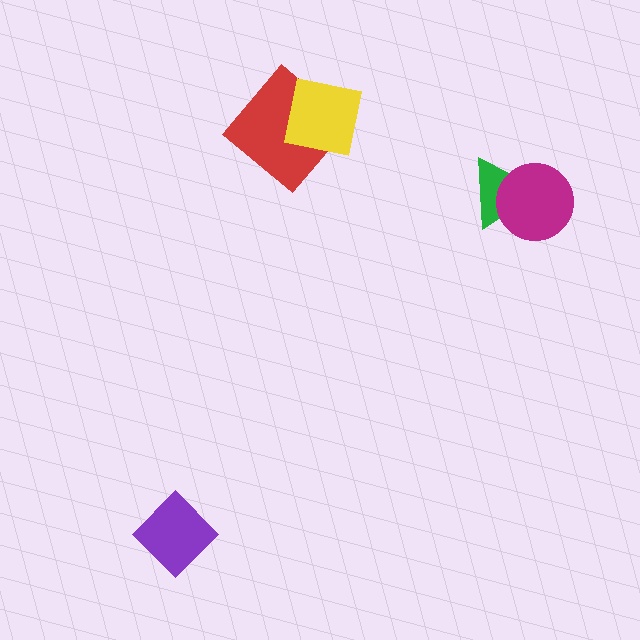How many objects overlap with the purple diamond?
0 objects overlap with the purple diamond.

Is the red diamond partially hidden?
Yes, it is partially covered by another shape.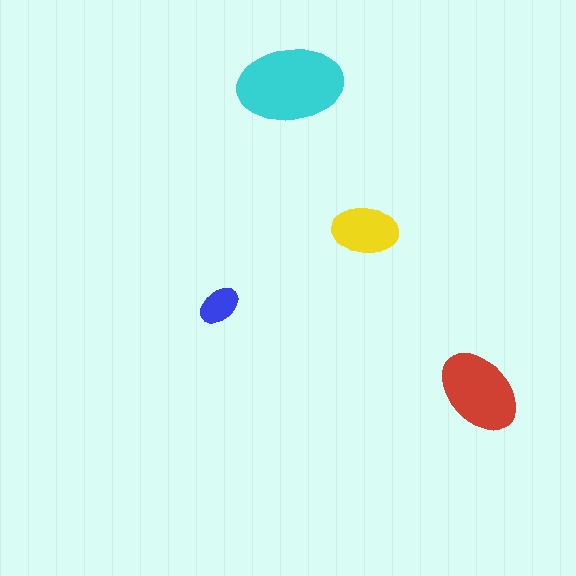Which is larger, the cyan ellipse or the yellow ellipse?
The cyan one.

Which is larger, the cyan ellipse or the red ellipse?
The cyan one.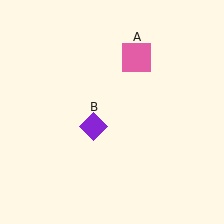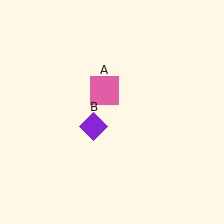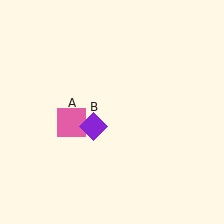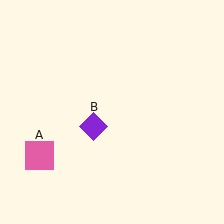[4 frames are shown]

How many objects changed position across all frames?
1 object changed position: pink square (object A).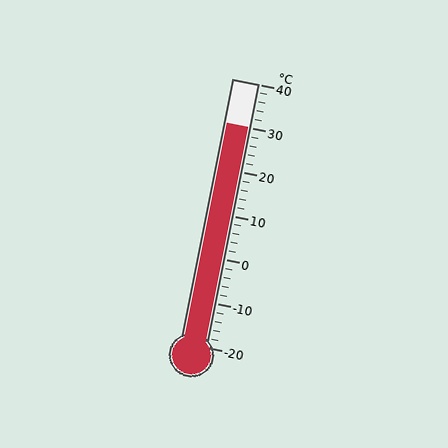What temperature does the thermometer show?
The thermometer shows approximately 30°C.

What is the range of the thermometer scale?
The thermometer scale ranges from -20°C to 40°C.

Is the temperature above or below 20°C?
The temperature is above 20°C.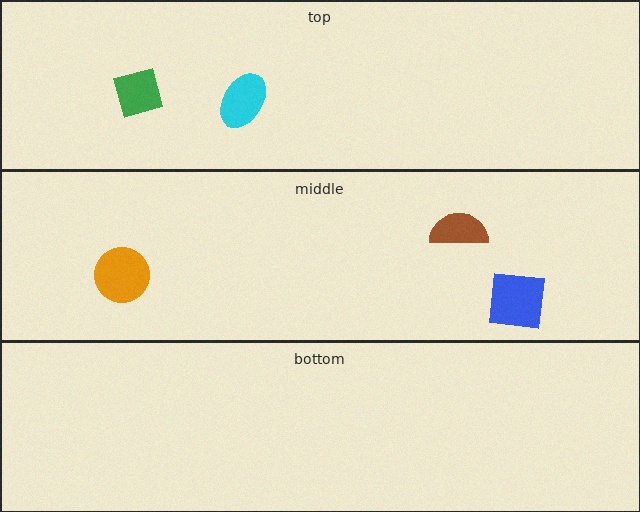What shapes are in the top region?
The cyan ellipse, the green diamond.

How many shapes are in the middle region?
3.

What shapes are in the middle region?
The brown semicircle, the blue square, the orange circle.